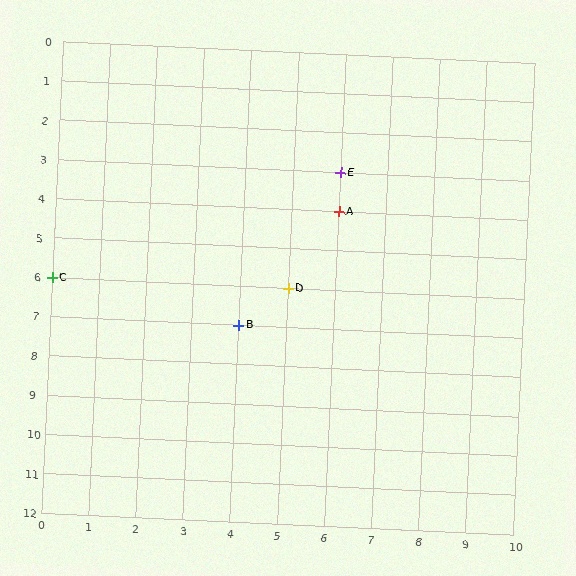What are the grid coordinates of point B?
Point B is at grid coordinates (4, 7).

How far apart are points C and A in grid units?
Points C and A are 6 columns and 2 rows apart (about 6.3 grid units diagonally).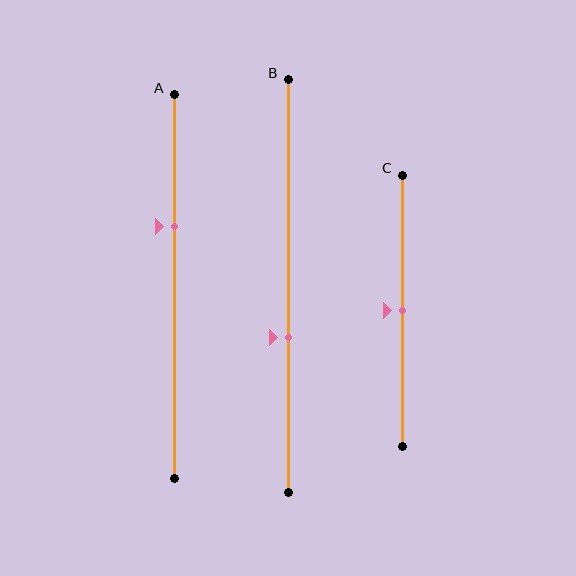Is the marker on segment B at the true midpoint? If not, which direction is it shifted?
No, the marker on segment B is shifted downward by about 12% of the segment length.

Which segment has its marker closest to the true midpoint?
Segment C has its marker closest to the true midpoint.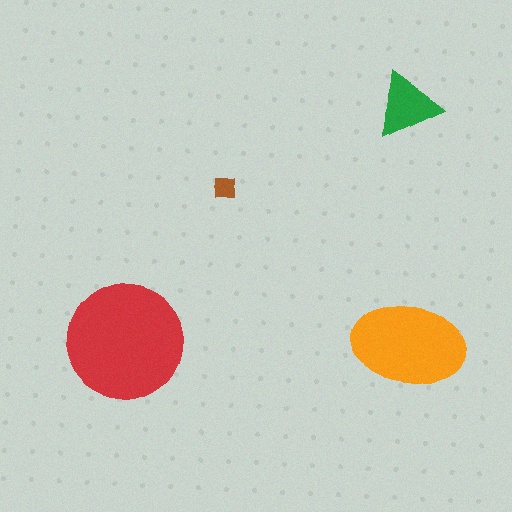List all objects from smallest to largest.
The brown square, the green triangle, the orange ellipse, the red circle.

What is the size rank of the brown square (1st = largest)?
4th.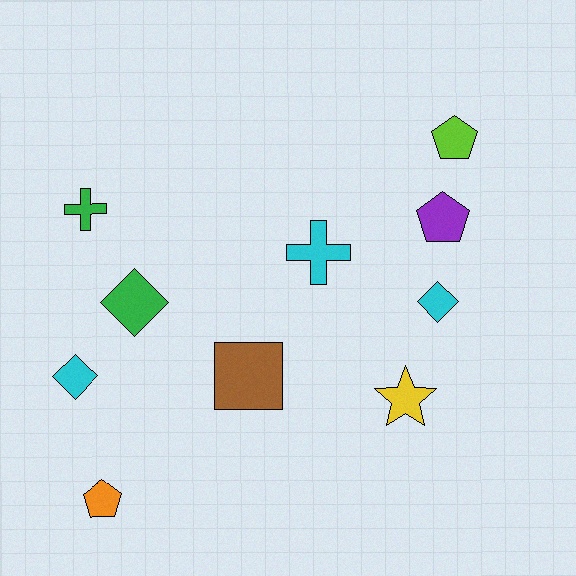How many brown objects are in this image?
There is 1 brown object.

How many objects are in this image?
There are 10 objects.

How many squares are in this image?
There is 1 square.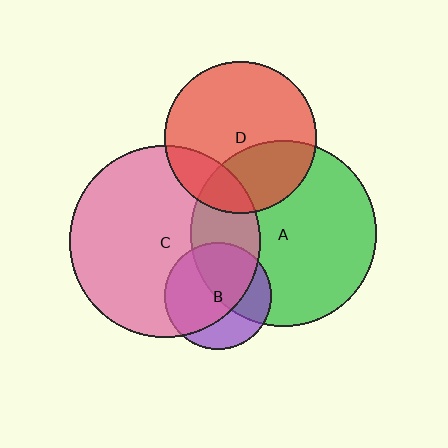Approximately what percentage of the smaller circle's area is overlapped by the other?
Approximately 45%.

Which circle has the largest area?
Circle C (pink).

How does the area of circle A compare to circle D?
Approximately 1.5 times.